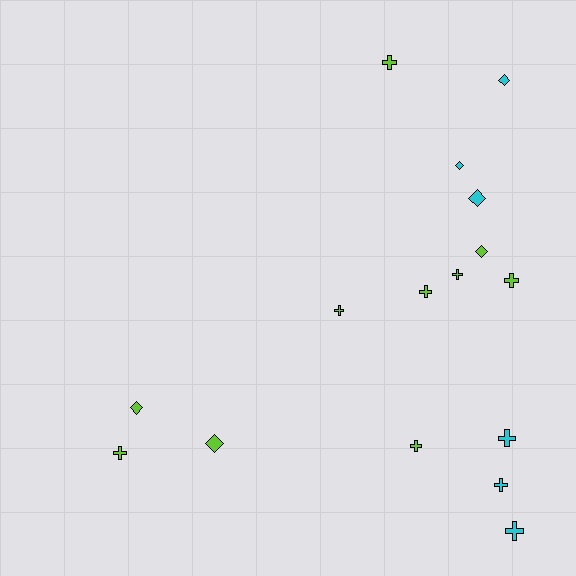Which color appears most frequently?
Lime, with 10 objects.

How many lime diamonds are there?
There are 3 lime diamonds.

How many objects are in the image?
There are 16 objects.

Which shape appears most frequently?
Cross, with 10 objects.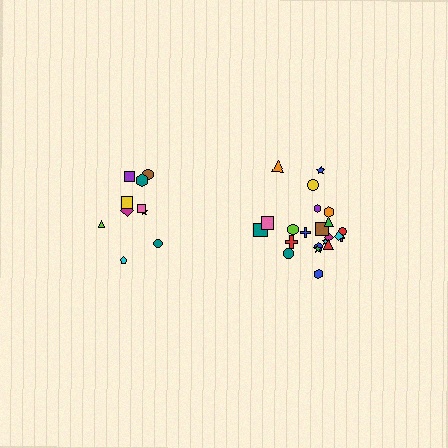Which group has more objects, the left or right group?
The right group.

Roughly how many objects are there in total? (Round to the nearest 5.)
Roughly 30 objects in total.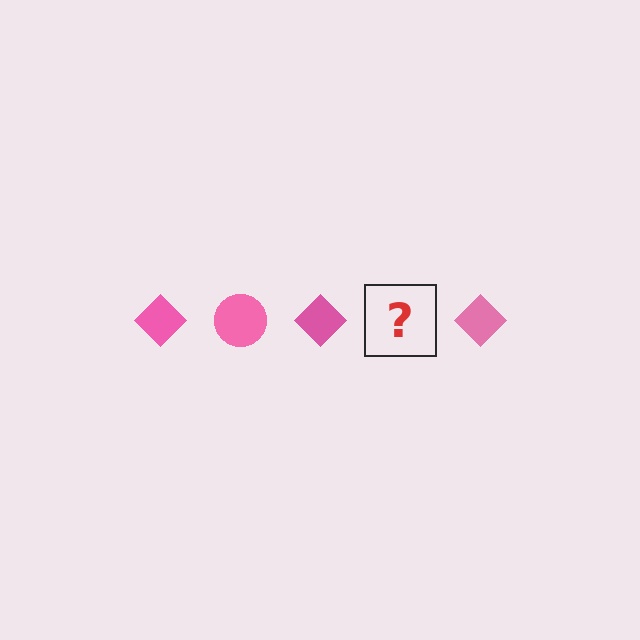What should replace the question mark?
The question mark should be replaced with a pink circle.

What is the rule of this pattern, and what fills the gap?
The rule is that the pattern cycles through diamond, circle shapes in pink. The gap should be filled with a pink circle.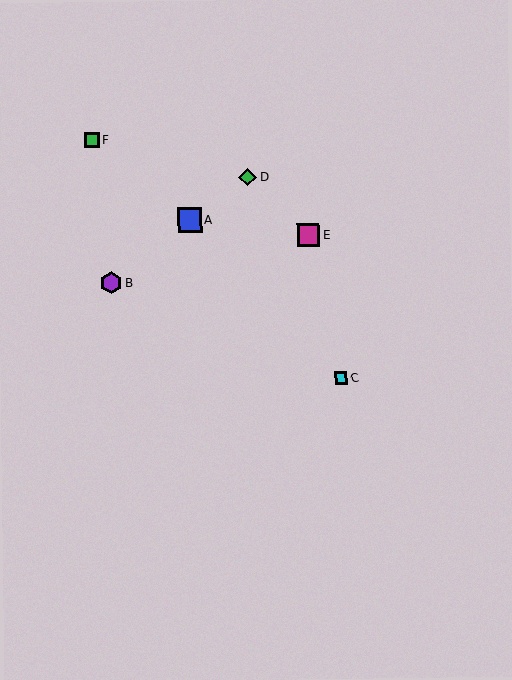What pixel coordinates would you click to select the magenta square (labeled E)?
Click at (308, 235) to select the magenta square E.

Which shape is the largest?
The blue square (labeled A) is the largest.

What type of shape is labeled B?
Shape B is a purple hexagon.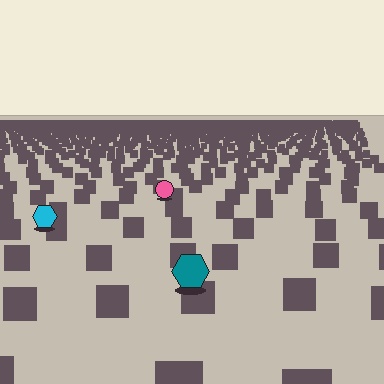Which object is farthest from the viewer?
The pink circle is farthest from the viewer. It appears smaller and the ground texture around it is denser.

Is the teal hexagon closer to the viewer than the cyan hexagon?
Yes. The teal hexagon is closer — you can tell from the texture gradient: the ground texture is coarser near it.